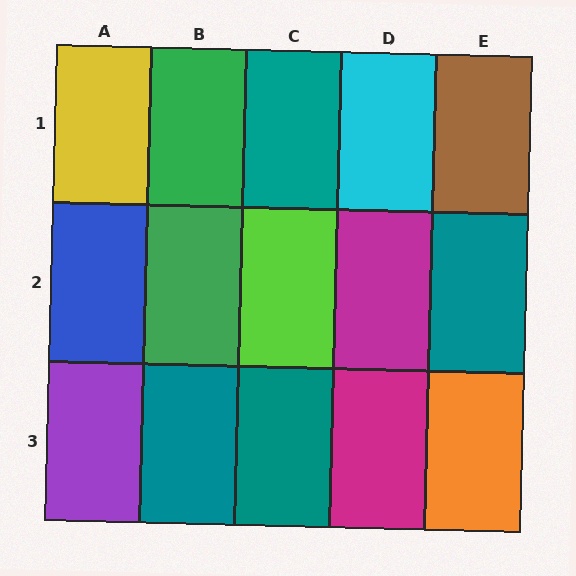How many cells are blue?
1 cell is blue.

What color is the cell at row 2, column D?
Magenta.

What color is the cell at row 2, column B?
Green.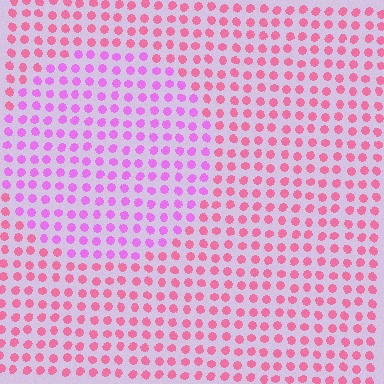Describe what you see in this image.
The image is filled with small pink elements in a uniform arrangement. A circle-shaped region is visible where the elements are tinted to a slightly different hue, forming a subtle color boundary.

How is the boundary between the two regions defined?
The boundary is defined purely by a slight shift in hue (about 39 degrees). Spacing, size, and orientation are identical on both sides.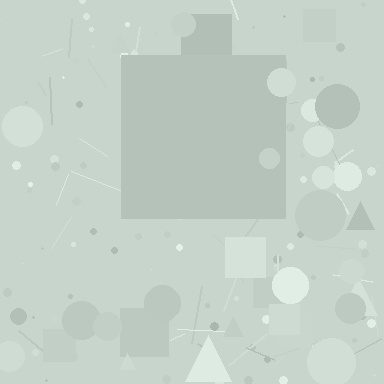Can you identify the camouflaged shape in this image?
The camouflaged shape is a square.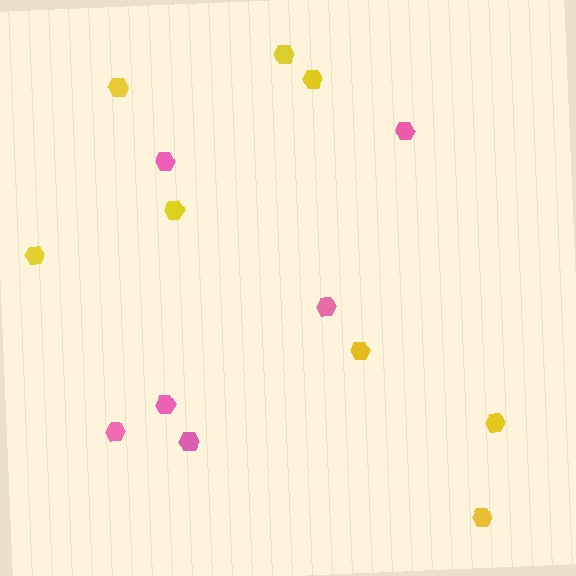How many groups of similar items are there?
There are 2 groups: one group of yellow hexagons (8) and one group of pink hexagons (6).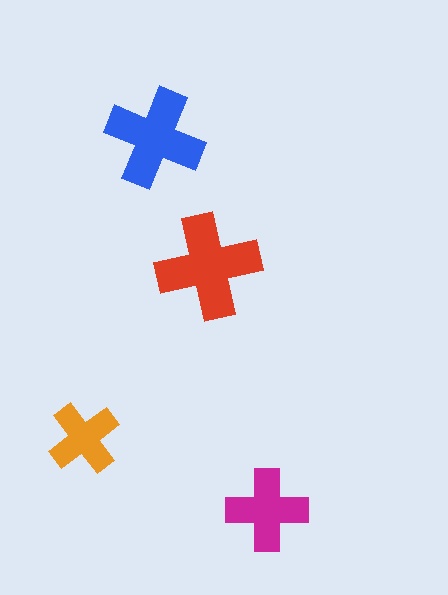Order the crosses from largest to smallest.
the red one, the blue one, the magenta one, the orange one.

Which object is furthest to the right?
The magenta cross is rightmost.